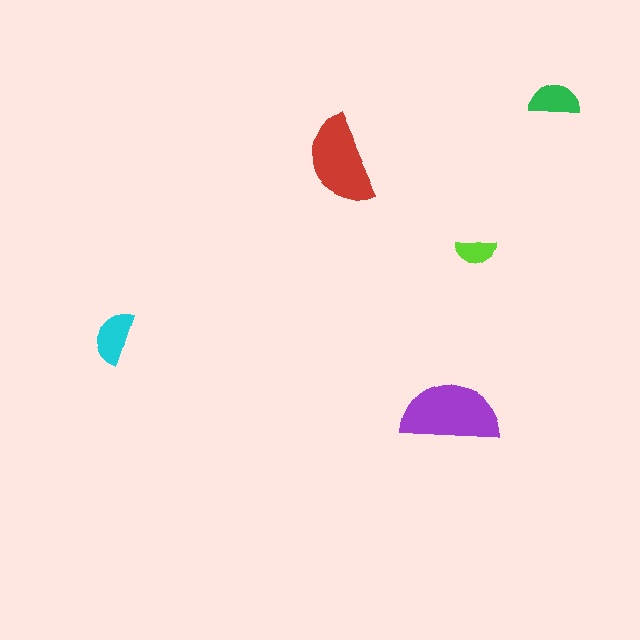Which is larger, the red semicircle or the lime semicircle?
The red one.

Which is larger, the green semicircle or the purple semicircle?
The purple one.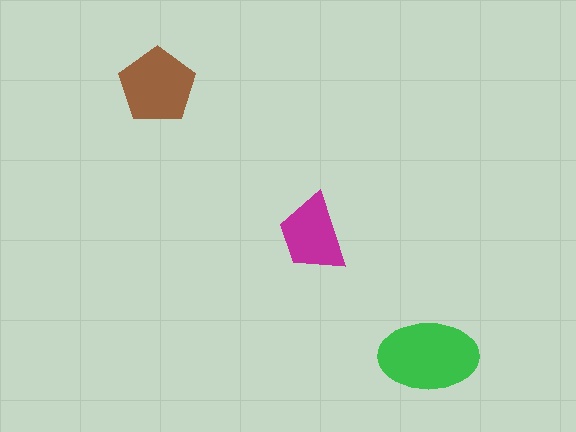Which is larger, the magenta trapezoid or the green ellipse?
The green ellipse.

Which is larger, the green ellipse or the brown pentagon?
The green ellipse.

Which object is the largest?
The green ellipse.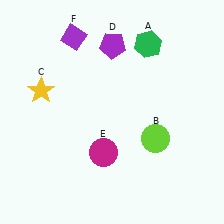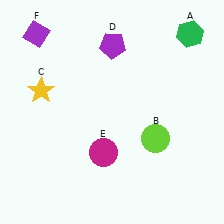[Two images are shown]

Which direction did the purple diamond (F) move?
The purple diamond (F) moved left.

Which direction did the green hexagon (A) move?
The green hexagon (A) moved right.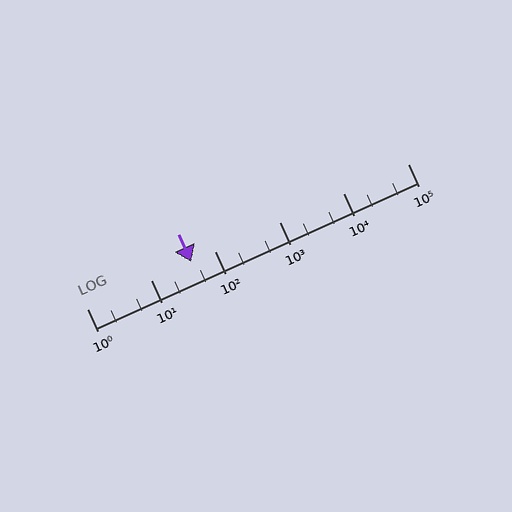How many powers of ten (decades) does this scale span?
The scale spans 5 decades, from 1 to 100000.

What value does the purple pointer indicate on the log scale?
The pointer indicates approximately 43.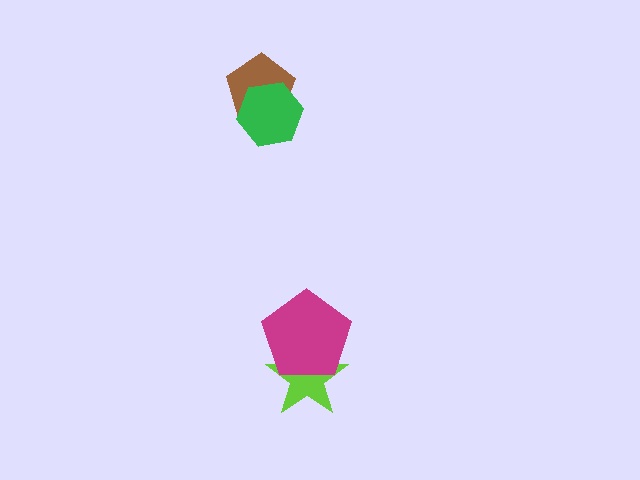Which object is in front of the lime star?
The magenta pentagon is in front of the lime star.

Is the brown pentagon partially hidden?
Yes, it is partially covered by another shape.